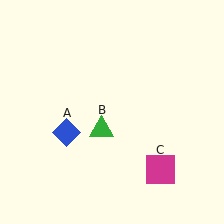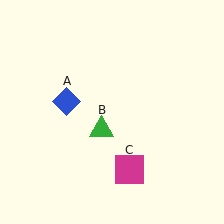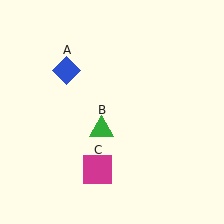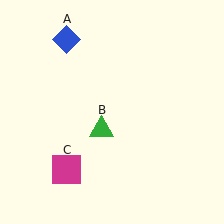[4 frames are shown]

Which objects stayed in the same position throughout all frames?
Green triangle (object B) remained stationary.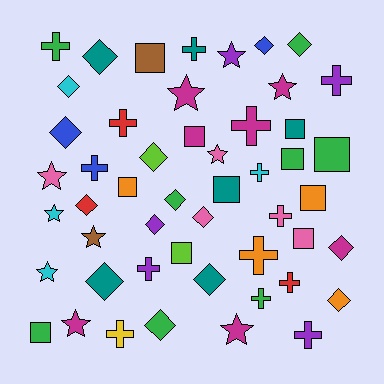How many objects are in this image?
There are 50 objects.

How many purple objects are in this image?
There are 5 purple objects.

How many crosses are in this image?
There are 14 crosses.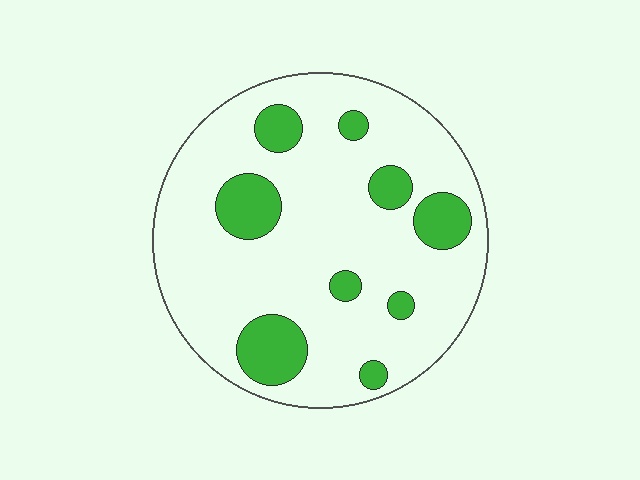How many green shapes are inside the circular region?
9.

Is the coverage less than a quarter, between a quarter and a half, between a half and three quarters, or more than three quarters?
Less than a quarter.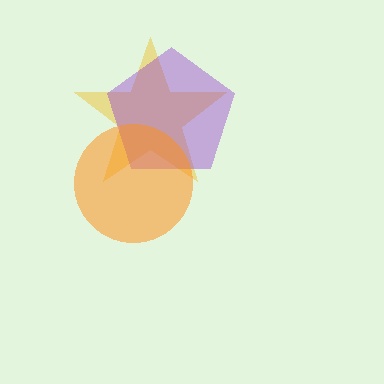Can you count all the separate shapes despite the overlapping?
Yes, there are 3 separate shapes.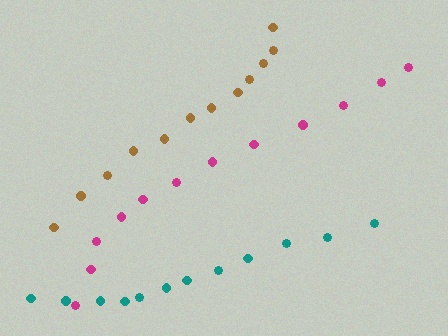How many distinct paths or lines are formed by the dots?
There are 3 distinct paths.